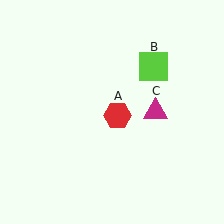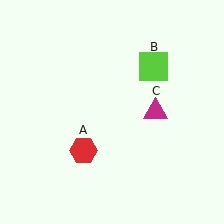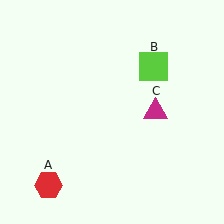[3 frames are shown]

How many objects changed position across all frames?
1 object changed position: red hexagon (object A).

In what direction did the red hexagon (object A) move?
The red hexagon (object A) moved down and to the left.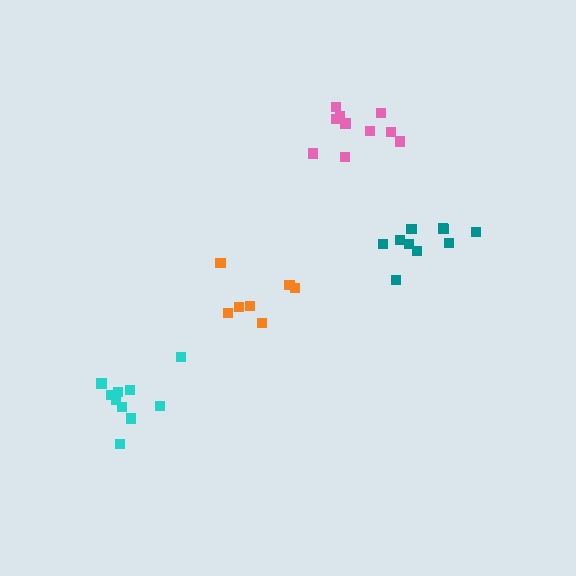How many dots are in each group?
Group 1: 10 dots, Group 2: 10 dots, Group 3: 10 dots, Group 4: 7 dots (37 total).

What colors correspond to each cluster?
The clusters are colored: cyan, teal, pink, orange.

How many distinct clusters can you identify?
There are 4 distinct clusters.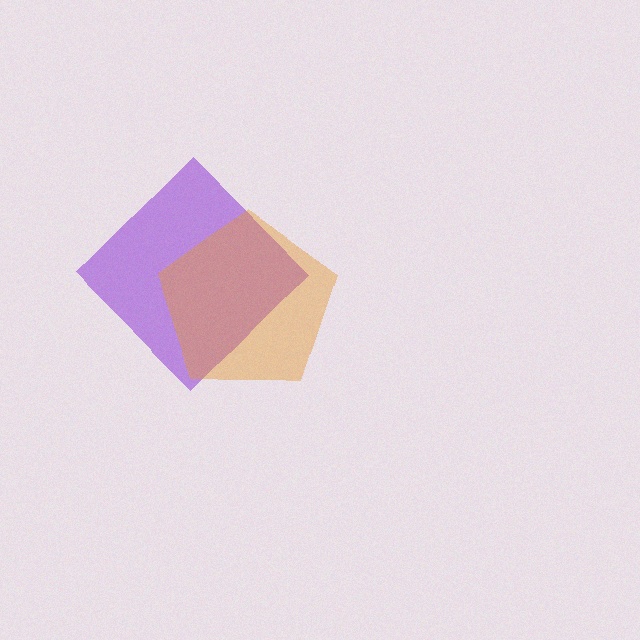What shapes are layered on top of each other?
The layered shapes are: a purple diamond, an orange pentagon.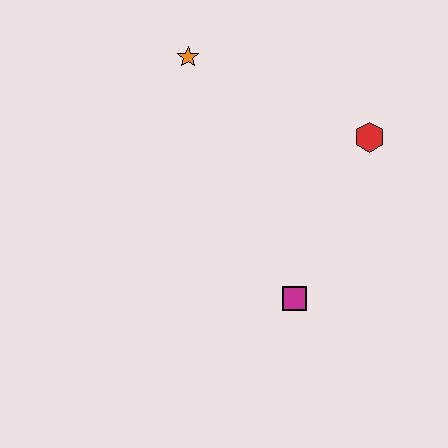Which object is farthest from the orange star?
The magenta square is farthest from the orange star.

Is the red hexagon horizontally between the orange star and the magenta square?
No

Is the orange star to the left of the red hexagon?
Yes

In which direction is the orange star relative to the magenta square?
The orange star is above the magenta square.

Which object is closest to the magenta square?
The red hexagon is closest to the magenta square.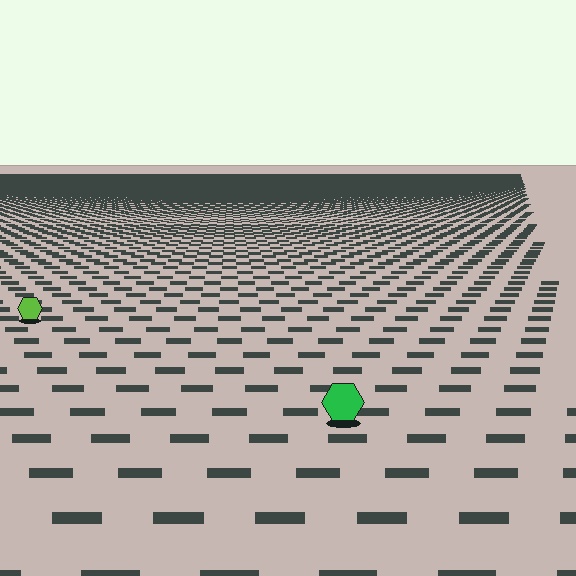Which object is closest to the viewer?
The green hexagon is closest. The texture marks near it are larger and more spread out.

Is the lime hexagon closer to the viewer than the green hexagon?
No. The green hexagon is closer — you can tell from the texture gradient: the ground texture is coarser near it.